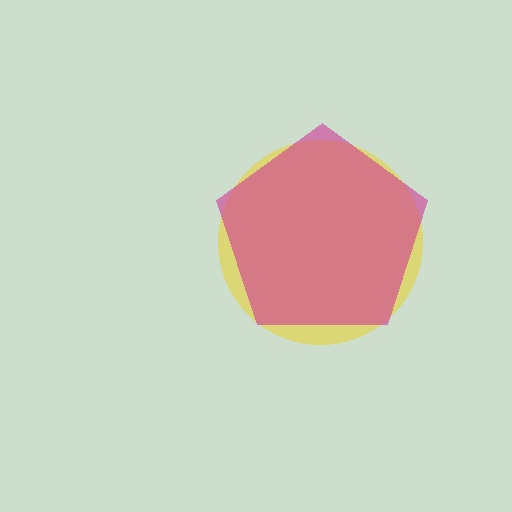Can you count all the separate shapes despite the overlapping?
Yes, there are 2 separate shapes.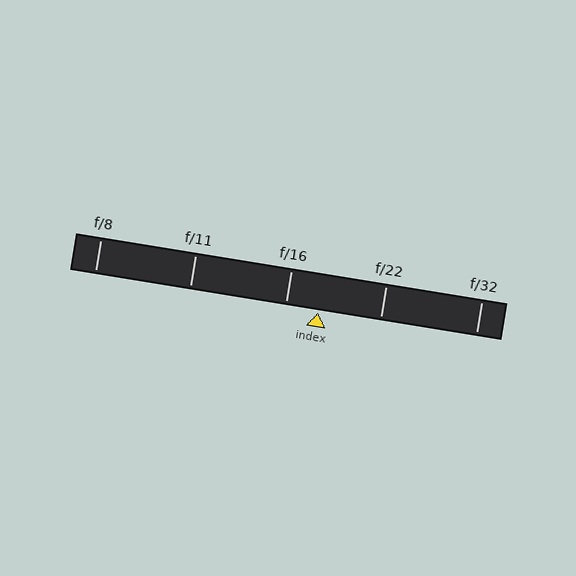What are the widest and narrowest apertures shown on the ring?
The widest aperture shown is f/8 and the narrowest is f/32.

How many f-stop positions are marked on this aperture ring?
There are 5 f-stop positions marked.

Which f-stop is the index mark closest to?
The index mark is closest to f/16.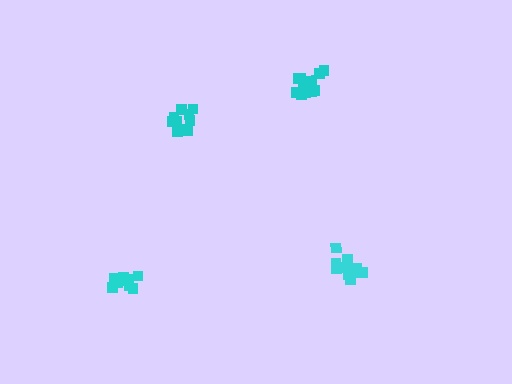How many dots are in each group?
Group 1: 13 dots, Group 2: 12 dots, Group 3: 11 dots, Group 4: 12 dots (48 total).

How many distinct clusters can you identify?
There are 4 distinct clusters.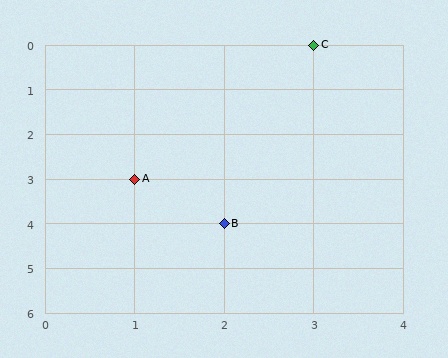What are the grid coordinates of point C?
Point C is at grid coordinates (3, 0).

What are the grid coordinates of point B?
Point B is at grid coordinates (2, 4).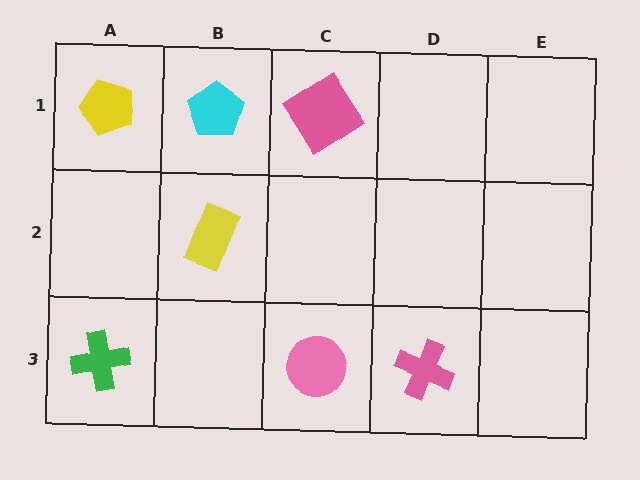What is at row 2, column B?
A yellow rectangle.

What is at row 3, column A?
A green cross.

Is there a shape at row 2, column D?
No, that cell is empty.